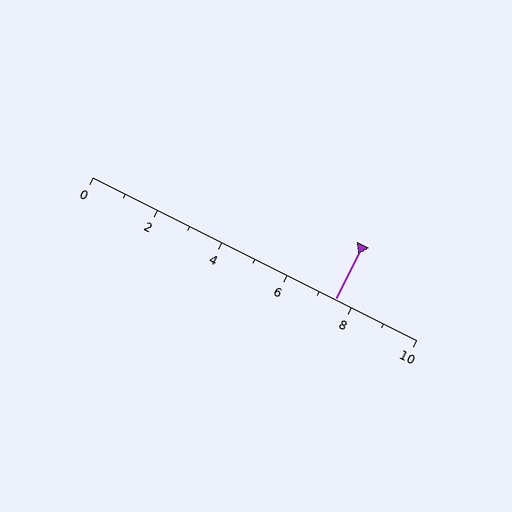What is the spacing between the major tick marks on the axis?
The major ticks are spaced 2 apart.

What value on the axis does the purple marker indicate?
The marker indicates approximately 7.5.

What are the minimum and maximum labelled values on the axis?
The axis runs from 0 to 10.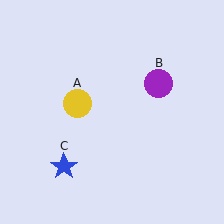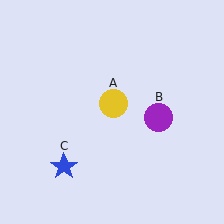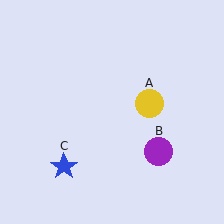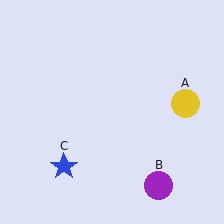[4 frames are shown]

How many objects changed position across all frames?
2 objects changed position: yellow circle (object A), purple circle (object B).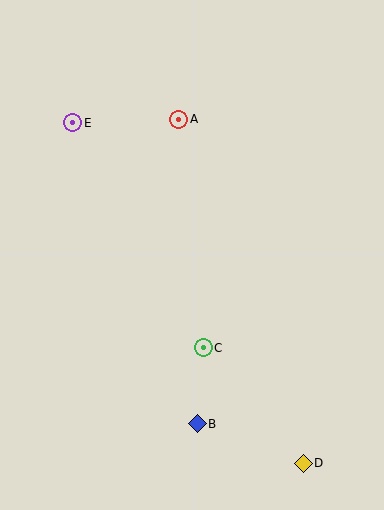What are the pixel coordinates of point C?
Point C is at (203, 348).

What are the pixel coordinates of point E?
Point E is at (73, 123).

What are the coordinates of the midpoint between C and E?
The midpoint between C and E is at (138, 235).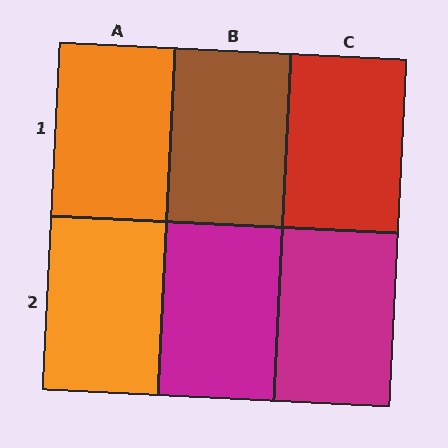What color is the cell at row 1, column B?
Brown.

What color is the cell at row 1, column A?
Orange.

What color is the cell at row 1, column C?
Red.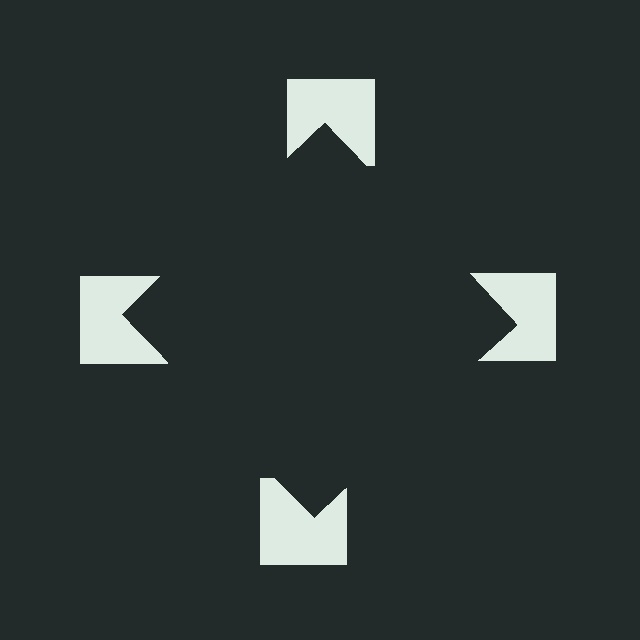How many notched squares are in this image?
There are 4 — one at each vertex of the illusory square.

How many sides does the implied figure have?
4 sides.